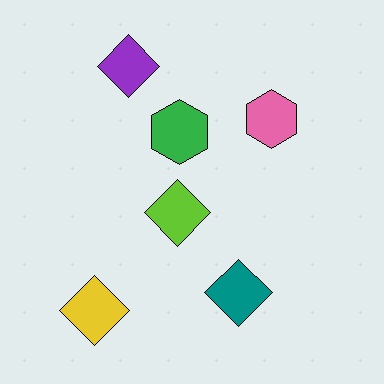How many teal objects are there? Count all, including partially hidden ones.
There is 1 teal object.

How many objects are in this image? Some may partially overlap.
There are 6 objects.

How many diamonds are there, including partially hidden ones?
There are 4 diamonds.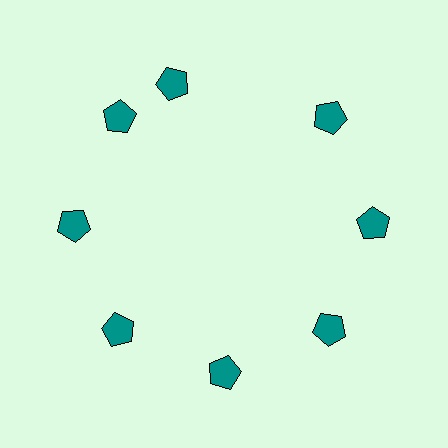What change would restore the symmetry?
The symmetry would be restored by rotating it back into even spacing with its neighbors so that all 8 pentagons sit at equal angles and equal distance from the center.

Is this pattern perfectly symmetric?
No. The 8 teal pentagons are arranged in a ring, but one element near the 12 o'clock position is rotated out of alignment along the ring, breaking the 8-fold rotational symmetry.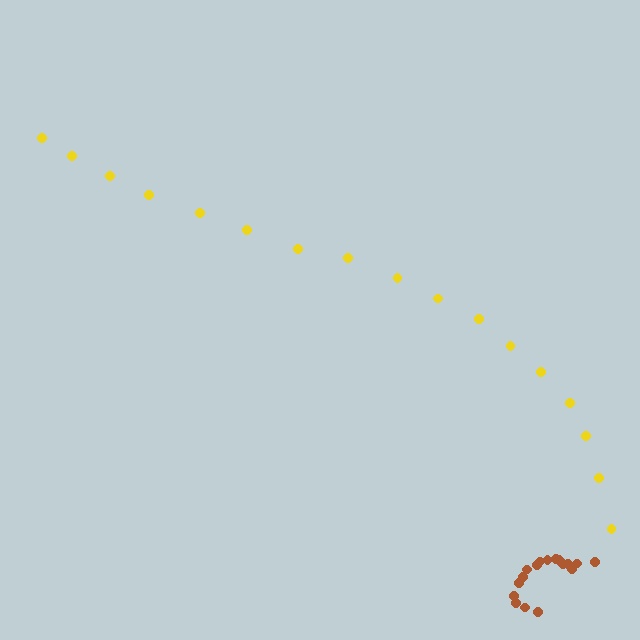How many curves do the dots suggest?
There are 2 distinct paths.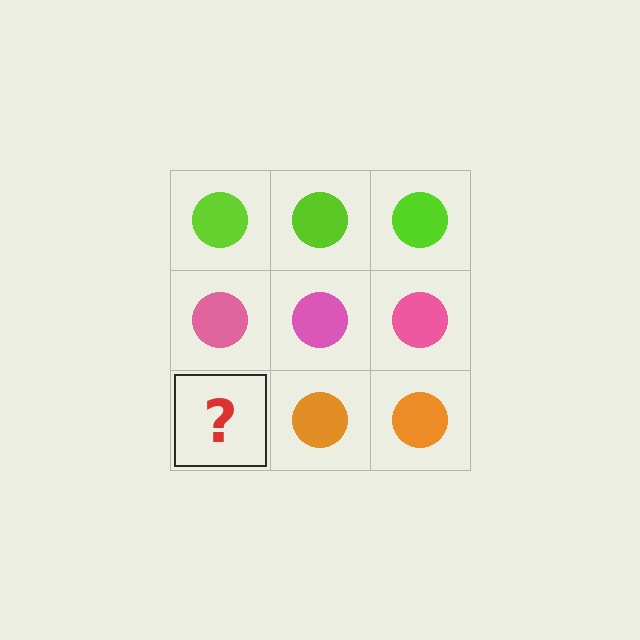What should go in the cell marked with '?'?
The missing cell should contain an orange circle.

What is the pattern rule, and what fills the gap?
The rule is that each row has a consistent color. The gap should be filled with an orange circle.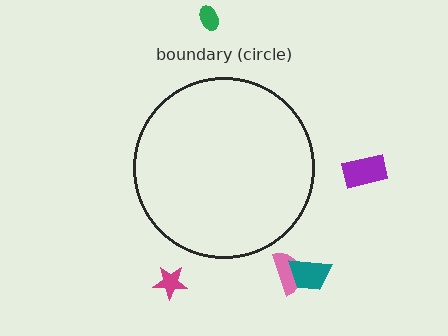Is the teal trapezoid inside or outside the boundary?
Outside.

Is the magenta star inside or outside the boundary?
Outside.